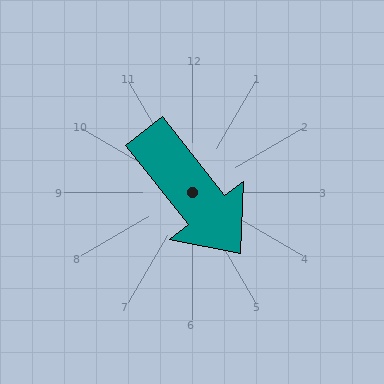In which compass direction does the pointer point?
Southeast.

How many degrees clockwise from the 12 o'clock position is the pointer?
Approximately 142 degrees.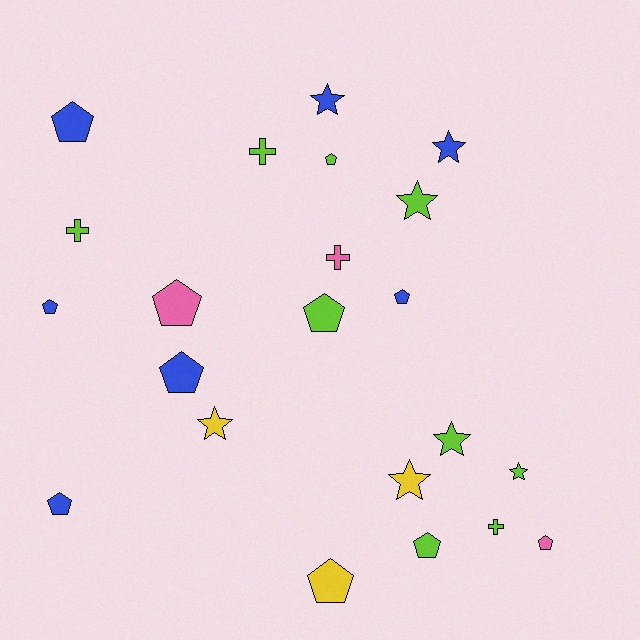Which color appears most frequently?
Lime, with 9 objects.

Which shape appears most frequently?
Pentagon, with 11 objects.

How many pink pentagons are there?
There are 2 pink pentagons.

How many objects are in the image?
There are 22 objects.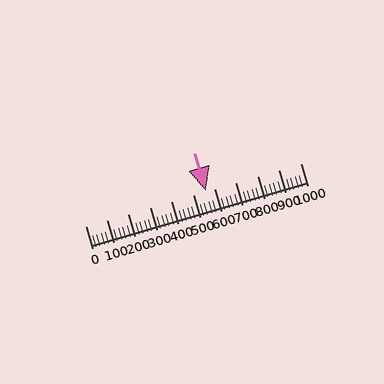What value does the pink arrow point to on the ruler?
The pink arrow points to approximately 560.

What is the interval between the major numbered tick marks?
The major tick marks are spaced 100 units apart.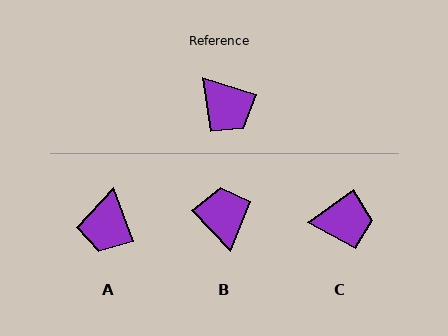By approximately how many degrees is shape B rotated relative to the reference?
Approximately 150 degrees counter-clockwise.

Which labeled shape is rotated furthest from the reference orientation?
B, about 150 degrees away.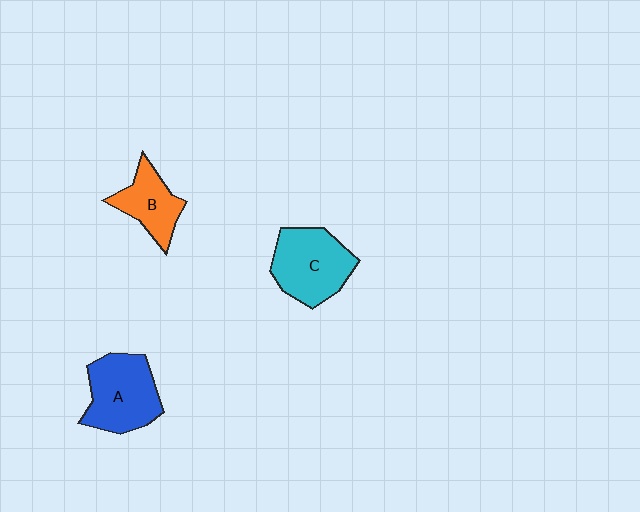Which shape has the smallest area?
Shape B (orange).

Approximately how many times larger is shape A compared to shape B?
Approximately 1.5 times.